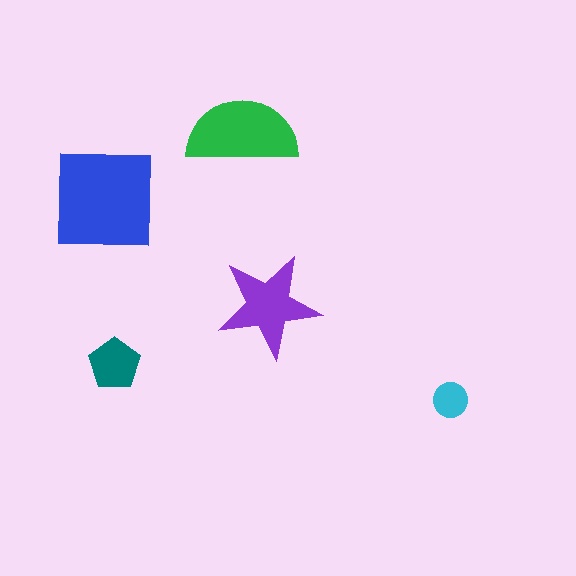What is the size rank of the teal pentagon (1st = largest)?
4th.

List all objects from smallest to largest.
The cyan circle, the teal pentagon, the purple star, the green semicircle, the blue square.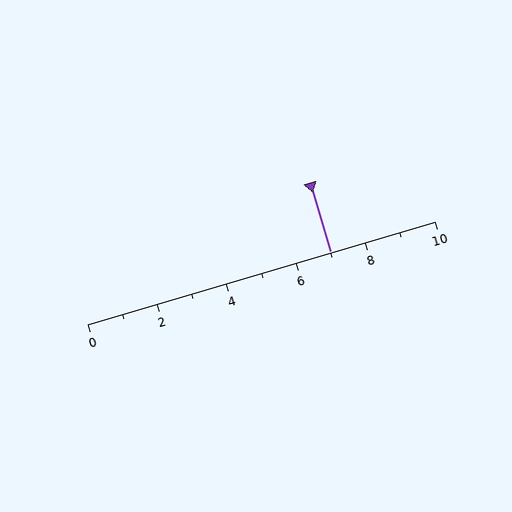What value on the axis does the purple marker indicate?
The marker indicates approximately 7.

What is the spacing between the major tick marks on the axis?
The major ticks are spaced 2 apart.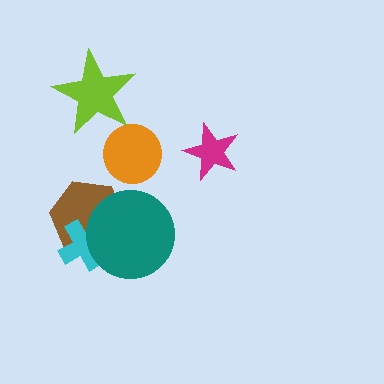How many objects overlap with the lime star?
0 objects overlap with the lime star.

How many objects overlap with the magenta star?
0 objects overlap with the magenta star.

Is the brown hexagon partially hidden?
Yes, it is partially covered by another shape.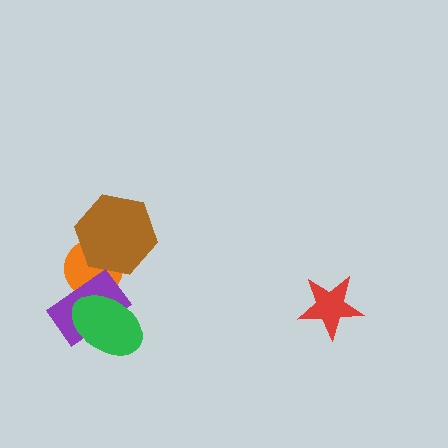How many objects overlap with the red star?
0 objects overlap with the red star.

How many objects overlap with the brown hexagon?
1 object overlaps with the brown hexagon.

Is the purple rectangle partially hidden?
Yes, it is partially covered by another shape.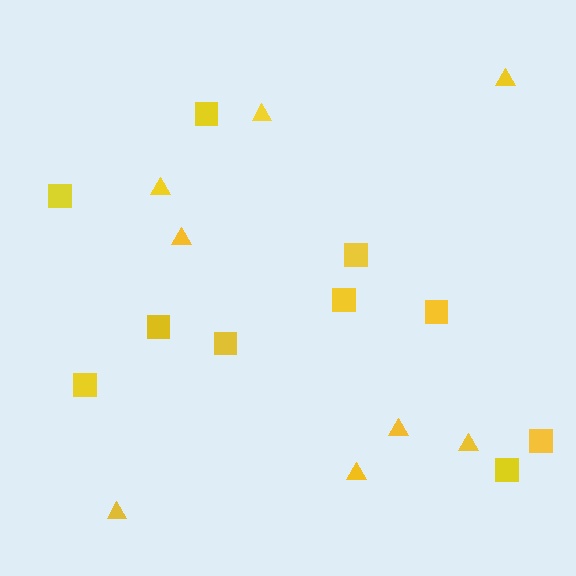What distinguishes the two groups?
There are 2 groups: one group of squares (10) and one group of triangles (8).